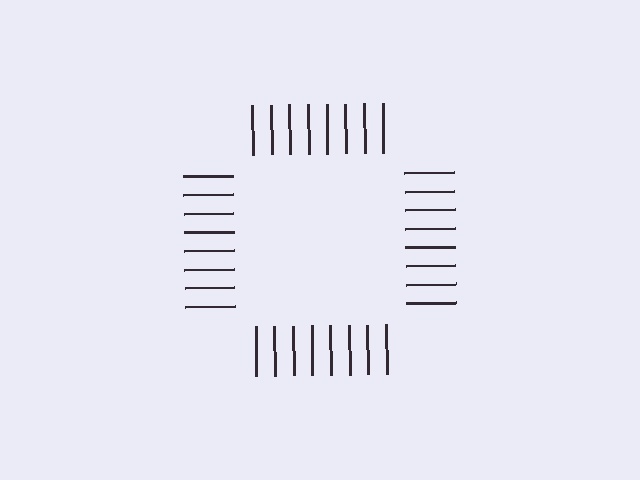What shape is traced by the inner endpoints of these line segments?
An illusory square — the line segments terminate on its edges but no continuous stroke is drawn.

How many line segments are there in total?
32 — 8 along each of the 4 edges.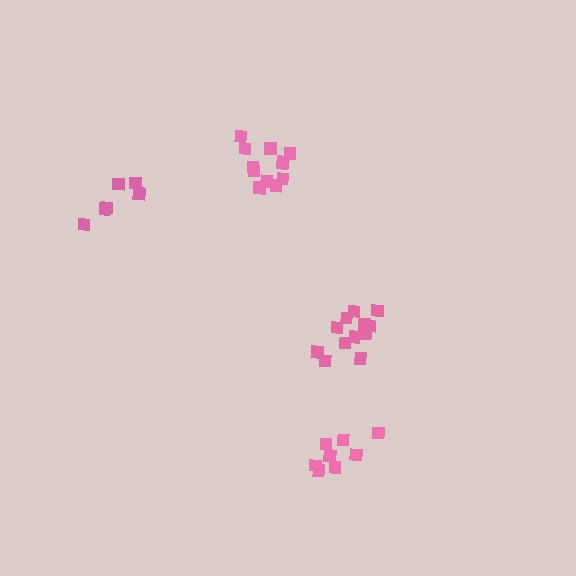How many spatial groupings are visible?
There are 4 spatial groupings.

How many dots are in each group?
Group 1: 6 dots, Group 2: 8 dots, Group 3: 12 dots, Group 4: 12 dots (38 total).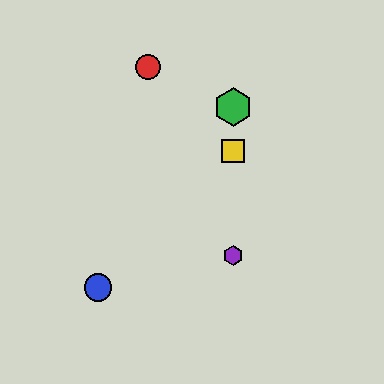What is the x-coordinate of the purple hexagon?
The purple hexagon is at x≈233.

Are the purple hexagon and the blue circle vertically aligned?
No, the purple hexagon is at x≈233 and the blue circle is at x≈98.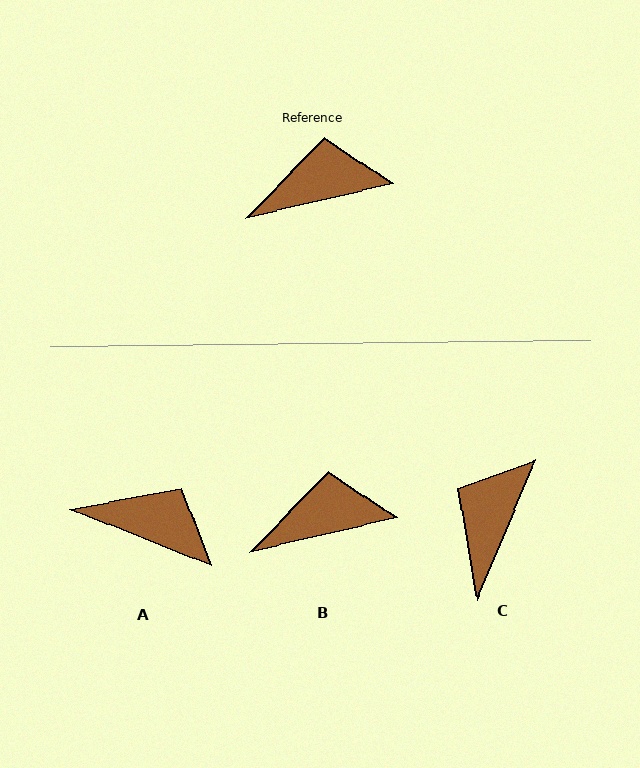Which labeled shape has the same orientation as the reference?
B.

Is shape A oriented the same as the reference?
No, it is off by about 35 degrees.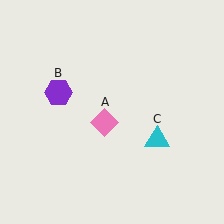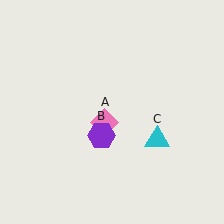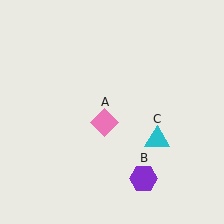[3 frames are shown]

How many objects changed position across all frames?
1 object changed position: purple hexagon (object B).